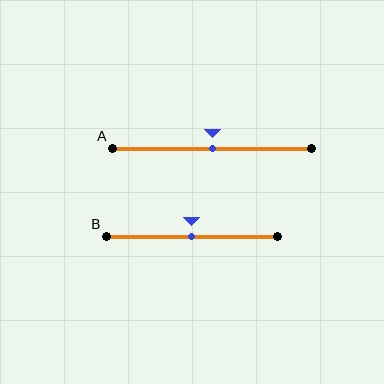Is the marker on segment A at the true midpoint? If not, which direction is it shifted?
Yes, the marker on segment A is at the true midpoint.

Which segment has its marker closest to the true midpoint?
Segment A has its marker closest to the true midpoint.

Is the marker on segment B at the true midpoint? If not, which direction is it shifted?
Yes, the marker on segment B is at the true midpoint.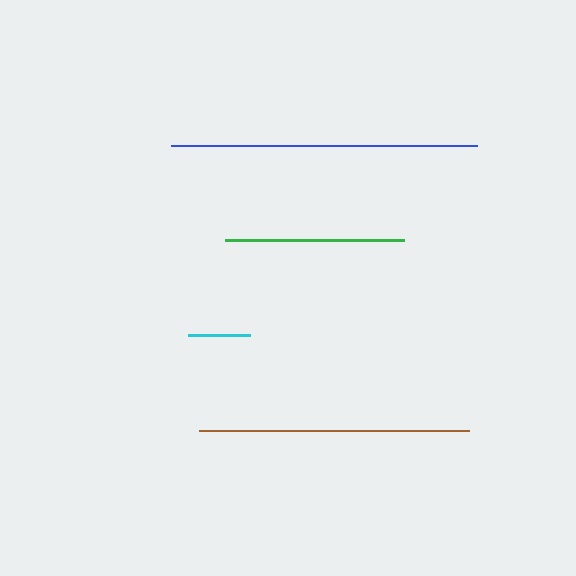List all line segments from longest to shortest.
From longest to shortest: blue, brown, green, cyan.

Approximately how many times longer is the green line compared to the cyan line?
The green line is approximately 2.9 times the length of the cyan line.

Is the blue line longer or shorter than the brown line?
The blue line is longer than the brown line.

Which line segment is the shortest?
The cyan line is the shortest at approximately 61 pixels.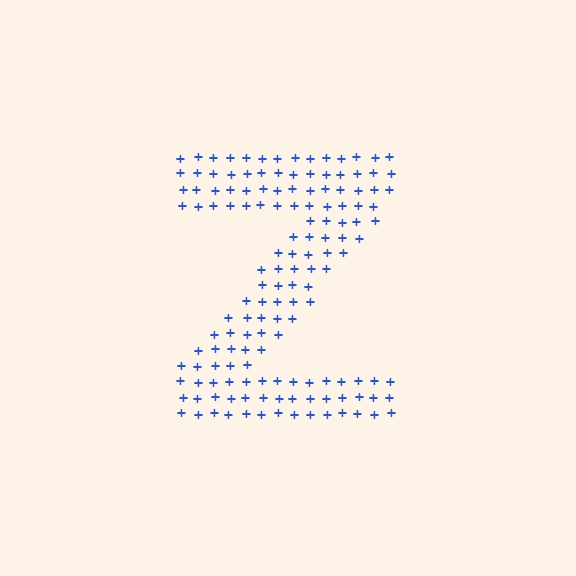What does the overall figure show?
The overall figure shows the letter Z.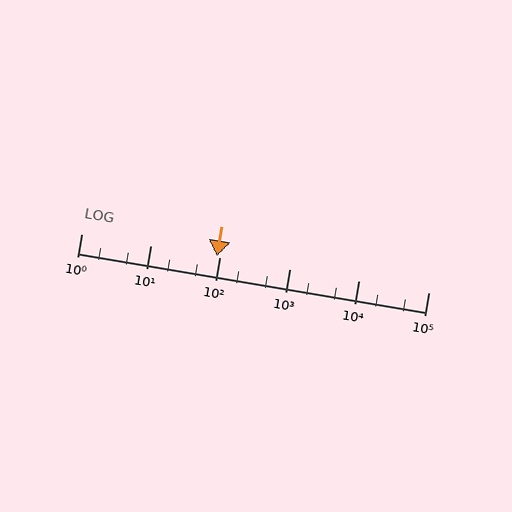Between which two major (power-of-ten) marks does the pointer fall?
The pointer is between 10 and 100.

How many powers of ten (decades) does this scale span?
The scale spans 5 decades, from 1 to 100000.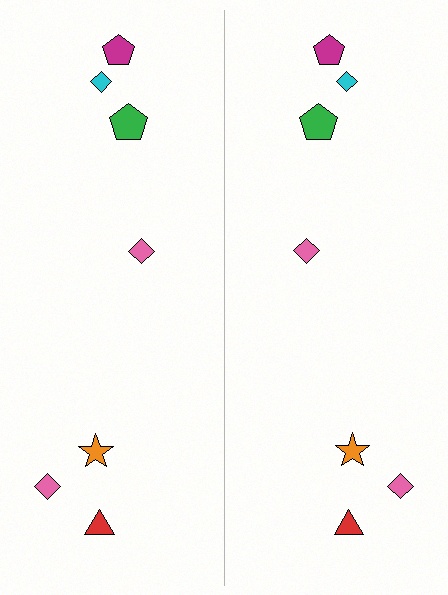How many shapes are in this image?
There are 14 shapes in this image.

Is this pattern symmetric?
Yes, this pattern has bilateral (reflection) symmetry.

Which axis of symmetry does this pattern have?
The pattern has a vertical axis of symmetry running through the center of the image.